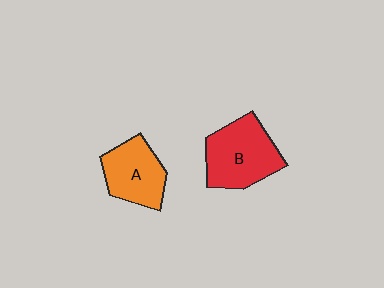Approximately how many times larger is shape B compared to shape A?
Approximately 1.2 times.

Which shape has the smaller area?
Shape A (orange).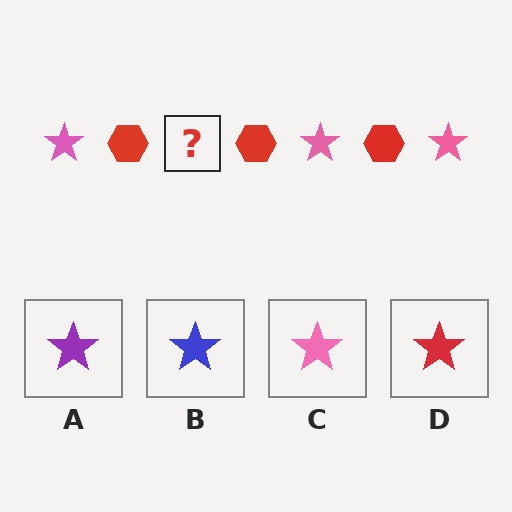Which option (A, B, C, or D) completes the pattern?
C.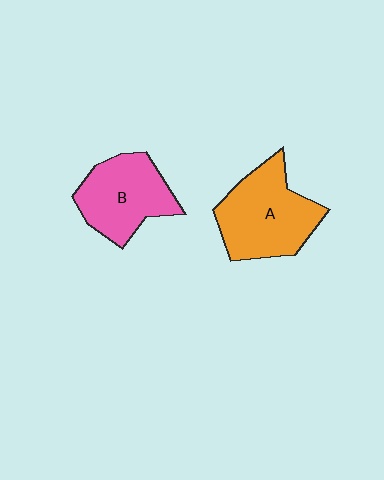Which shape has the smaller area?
Shape B (pink).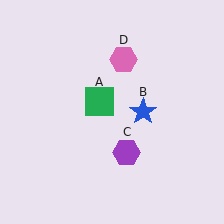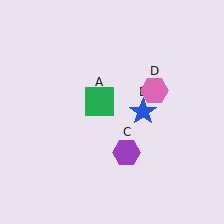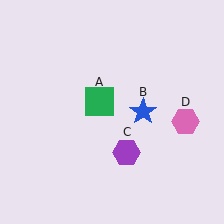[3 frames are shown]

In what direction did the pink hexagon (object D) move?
The pink hexagon (object D) moved down and to the right.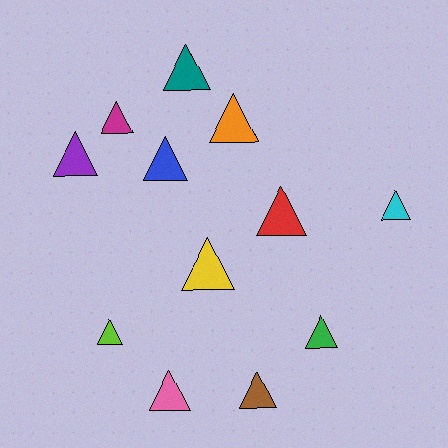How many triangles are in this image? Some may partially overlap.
There are 12 triangles.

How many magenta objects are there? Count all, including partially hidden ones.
There is 1 magenta object.